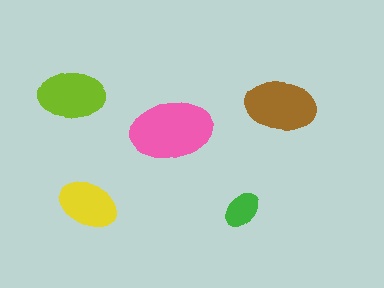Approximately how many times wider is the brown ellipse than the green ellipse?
About 2 times wider.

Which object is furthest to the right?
The brown ellipse is rightmost.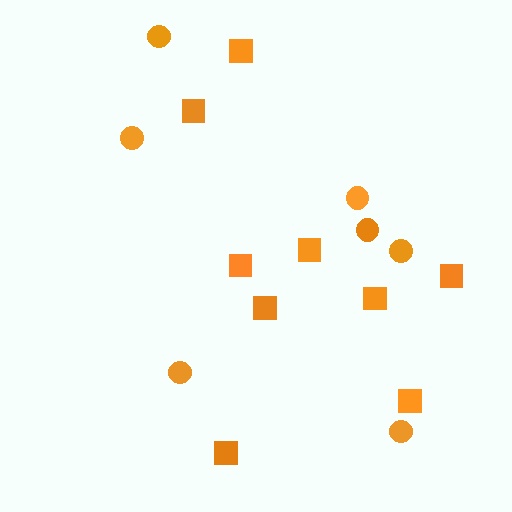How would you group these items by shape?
There are 2 groups: one group of circles (7) and one group of squares (9).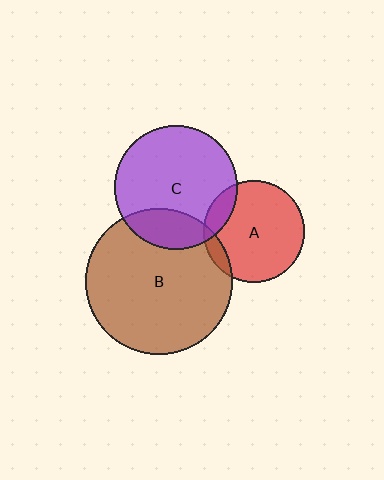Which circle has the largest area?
Circle B (brown).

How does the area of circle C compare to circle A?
Approximately 1.5 times.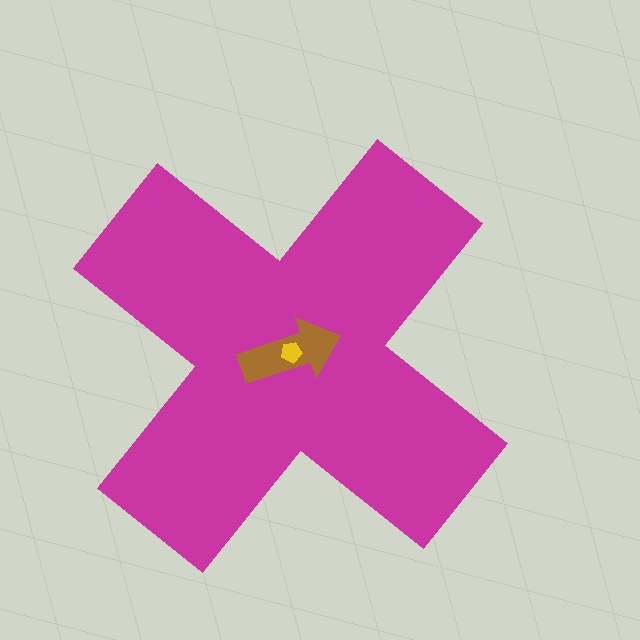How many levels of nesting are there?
3.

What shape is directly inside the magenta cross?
The brown arrow.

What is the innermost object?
The yellow pentagon.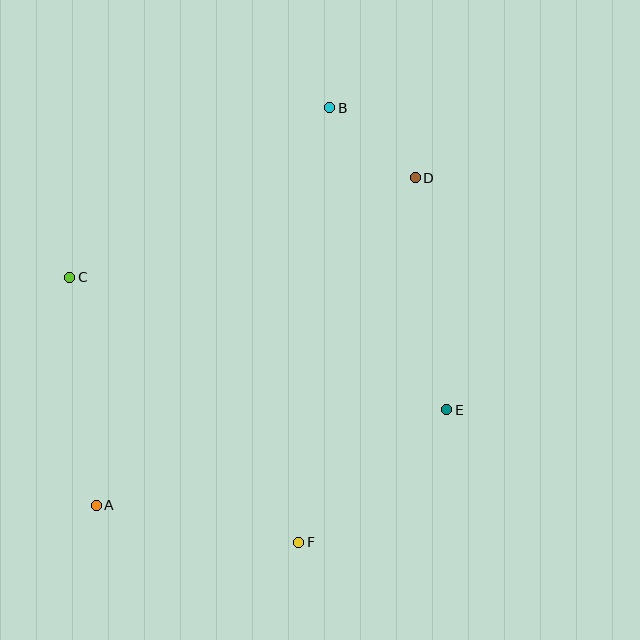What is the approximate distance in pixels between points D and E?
The distance between D and E is approximately 234 pixels.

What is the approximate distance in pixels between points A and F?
The distance between A and F is approximately 206 pixels.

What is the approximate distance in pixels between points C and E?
The distance between C and E is approximately 400 pixels.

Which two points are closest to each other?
Points B and D are closest to each other.